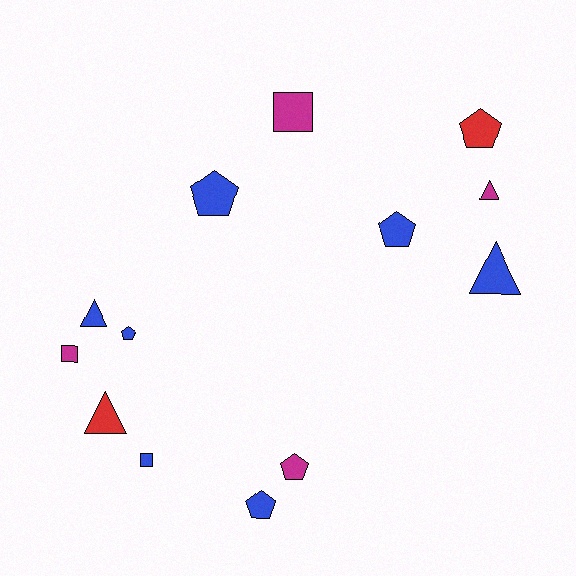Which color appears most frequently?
Blue, with 7 objects.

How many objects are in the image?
There are 13 objects.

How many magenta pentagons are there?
There is 1 magenta pentagon.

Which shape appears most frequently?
Pentagon, with 6 objects.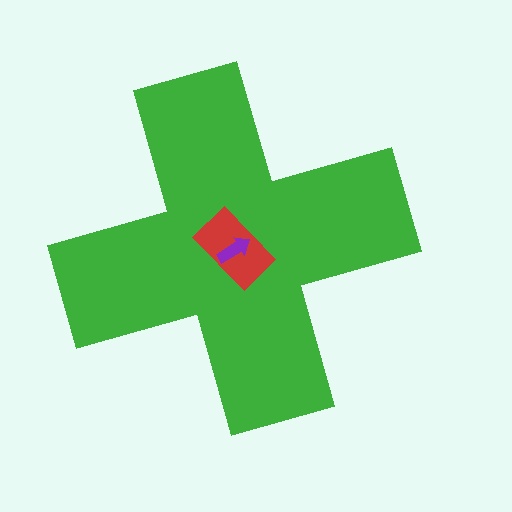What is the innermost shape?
The purple arrow.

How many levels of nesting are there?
3.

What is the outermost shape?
The green cross.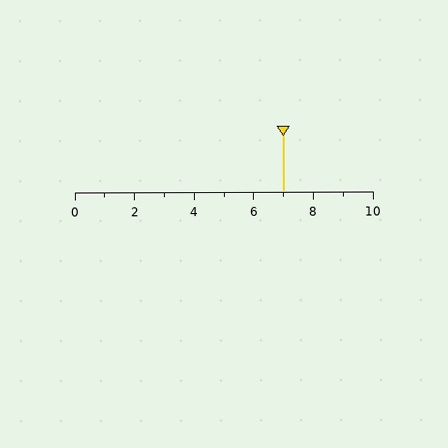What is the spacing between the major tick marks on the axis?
The major ticks are spaced 2 apart.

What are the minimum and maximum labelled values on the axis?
The axis runs from 0 to 10.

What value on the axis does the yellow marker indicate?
The marker indicates approximately 7.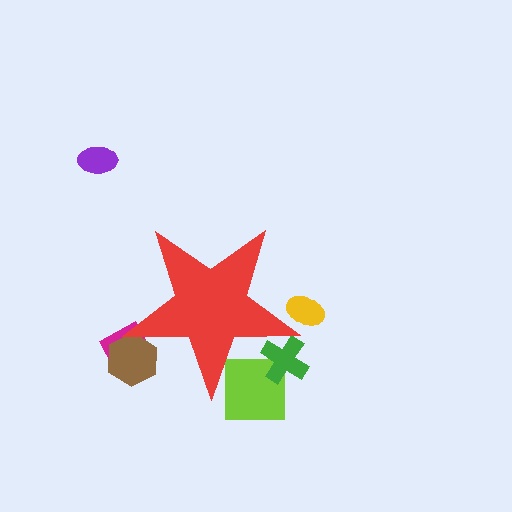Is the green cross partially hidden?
Yes, the green cross is partially hidden behind the red star.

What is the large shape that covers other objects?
A red star.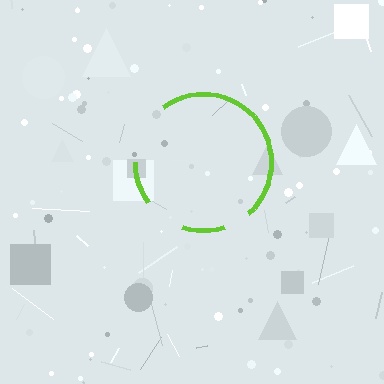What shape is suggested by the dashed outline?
The dashed outline suggests a circle.